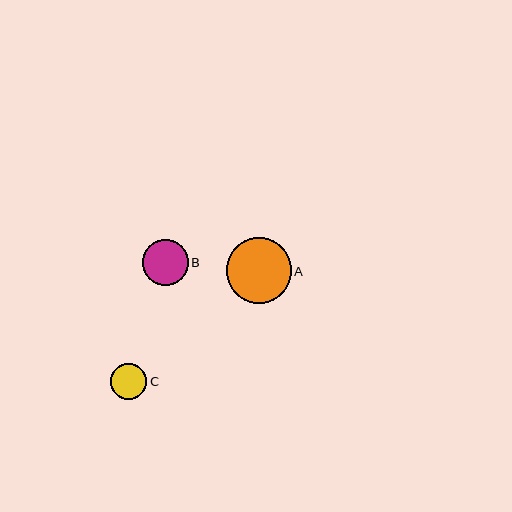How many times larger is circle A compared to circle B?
Circle A is approximately 1.4 times the size of circle B.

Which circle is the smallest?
Circle C is the smallest with a size of approximately 37 pixels.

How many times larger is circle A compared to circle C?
Circle A is approximately 1.8 times the size of circle C.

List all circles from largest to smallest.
From largest to smallest: A, B, C.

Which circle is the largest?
Circle A is the largest with a size of approximately 65 pixels.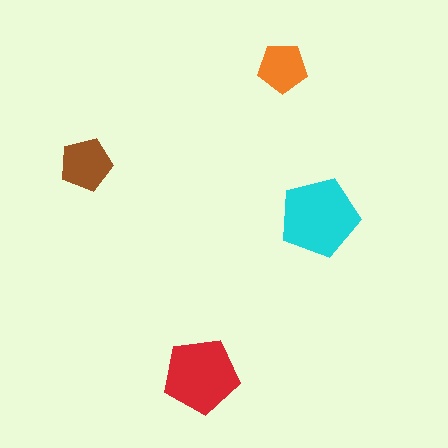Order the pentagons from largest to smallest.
the cyan one, the red one, the brown one, the orange one.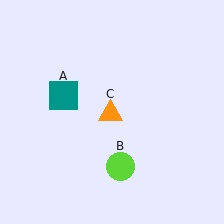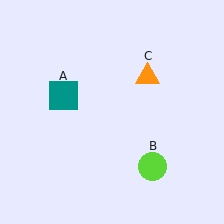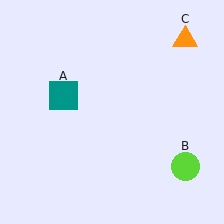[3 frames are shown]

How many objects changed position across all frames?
2 objects changed position: lime circle (object B), orange triangle (object C).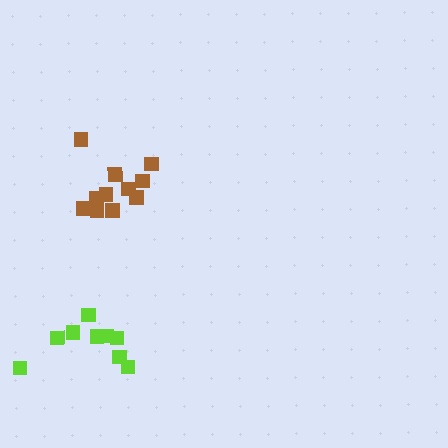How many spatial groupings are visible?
There are 2 spatial groupings.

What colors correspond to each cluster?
The clusters are colored: brown, lime.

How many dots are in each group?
Group 1: 11 dots, Group 2: 9 dots (20 total).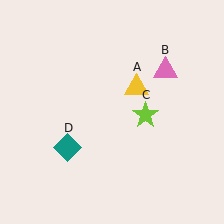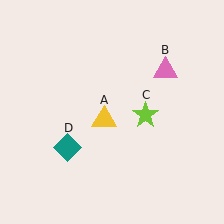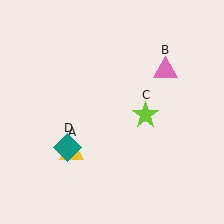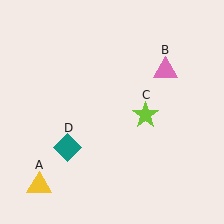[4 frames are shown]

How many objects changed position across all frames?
1 object changed position: yellow triangle (object A).